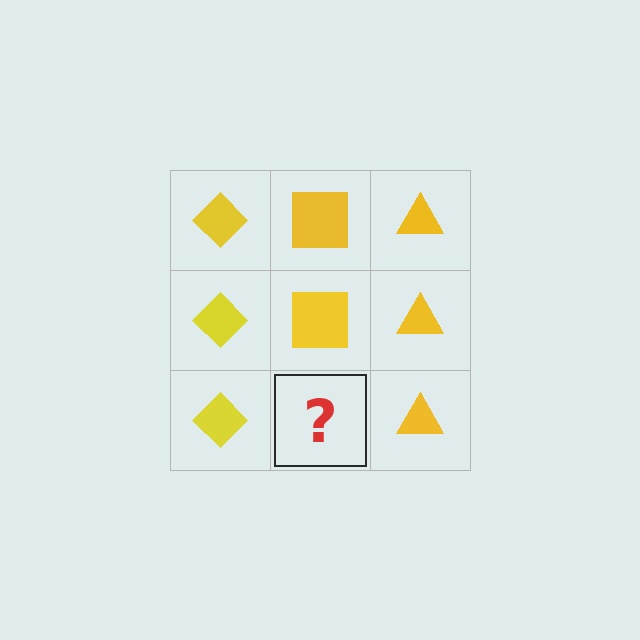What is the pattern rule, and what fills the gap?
The rule is that each column has a consistent shape. The gap should be filled with a yellow square.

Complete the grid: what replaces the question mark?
The question mark should be replaced with a yellow square.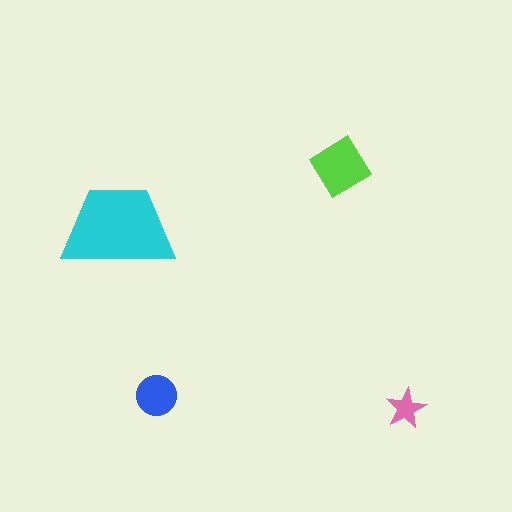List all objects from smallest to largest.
The pink star, the blue circle, the lime diamond, the cyan trapezoid.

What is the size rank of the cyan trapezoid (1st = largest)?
1st.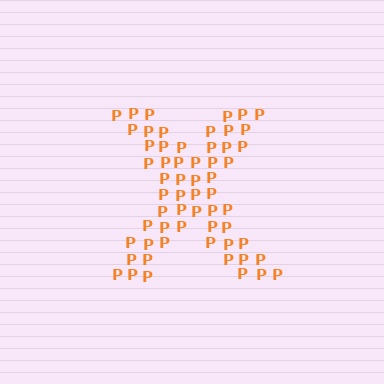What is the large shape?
The large shape is the letter X.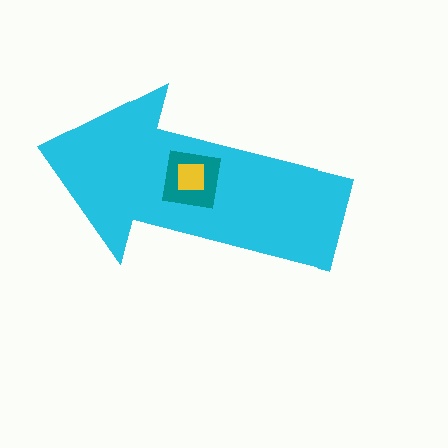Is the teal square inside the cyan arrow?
Yes.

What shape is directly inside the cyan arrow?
The teal square.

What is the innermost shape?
The yellow square.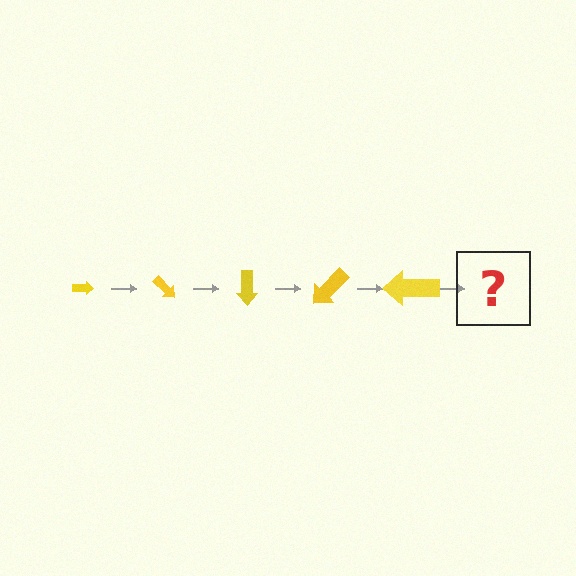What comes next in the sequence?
The next element should be an arrow, larger than the previous one and rotated 225 degrees from the start.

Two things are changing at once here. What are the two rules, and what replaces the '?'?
The two rules are that the arrow grows larger each step and it rotates 45 degrees each step. The '?' should be an arrow, larger than the previous one and rotated 225 degrees from the start.